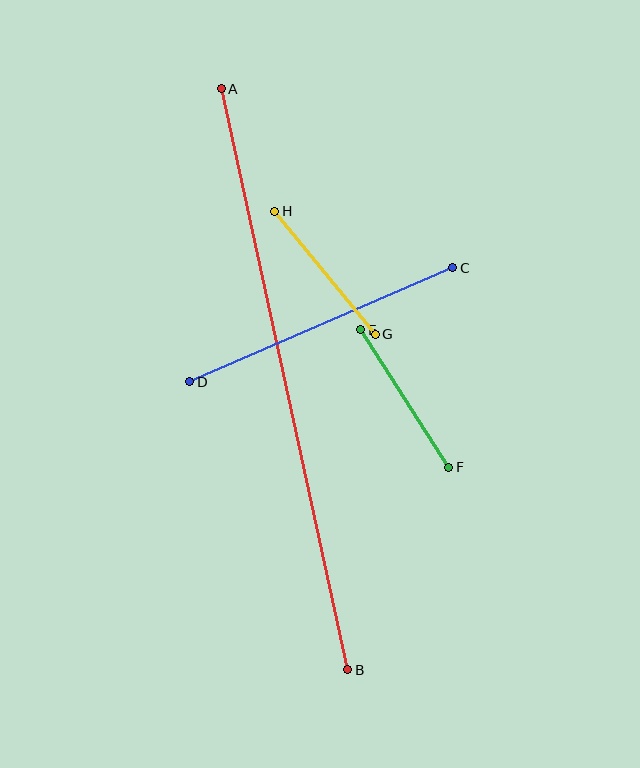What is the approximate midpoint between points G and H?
The midpoint is at approximately (325, 273) pixels.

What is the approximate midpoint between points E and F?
The midpoint is at approximately (405, 399) pixels.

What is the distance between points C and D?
The distance is approximately 287 pixels.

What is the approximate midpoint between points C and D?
The midpoint is at approximately (321, 325) pixels.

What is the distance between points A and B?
The distance is approximately 595 pixels.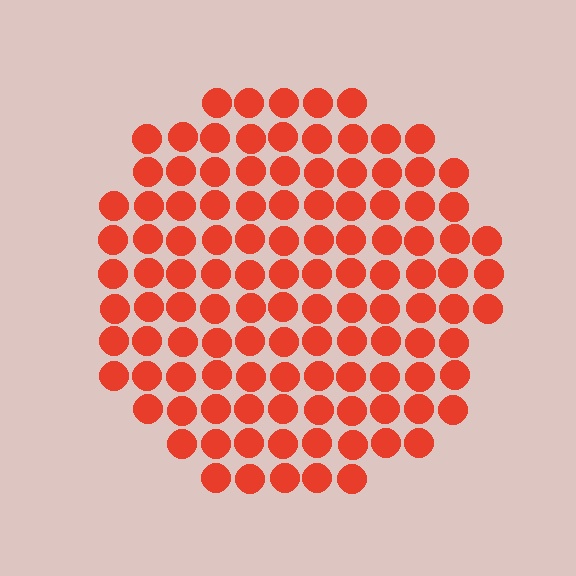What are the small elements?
The small elements are circles.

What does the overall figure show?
The overall figure shows a circle.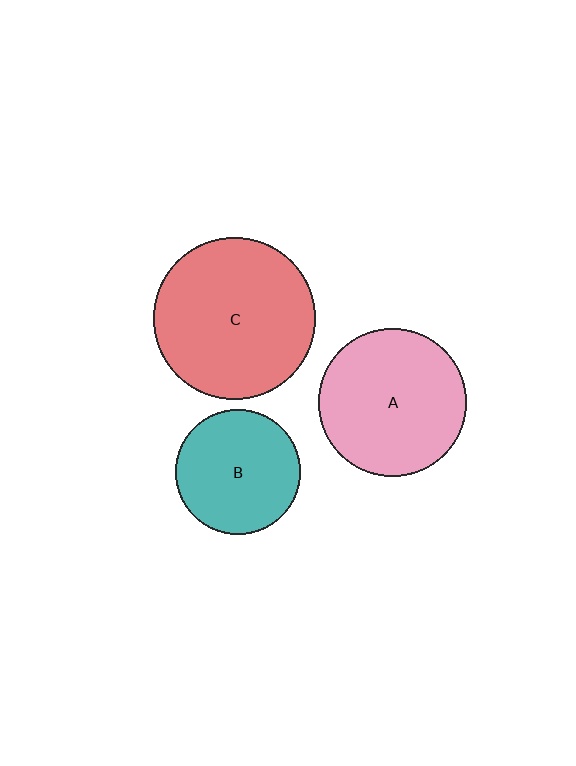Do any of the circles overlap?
No, none of the circles overlap.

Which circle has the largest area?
Circle C (red).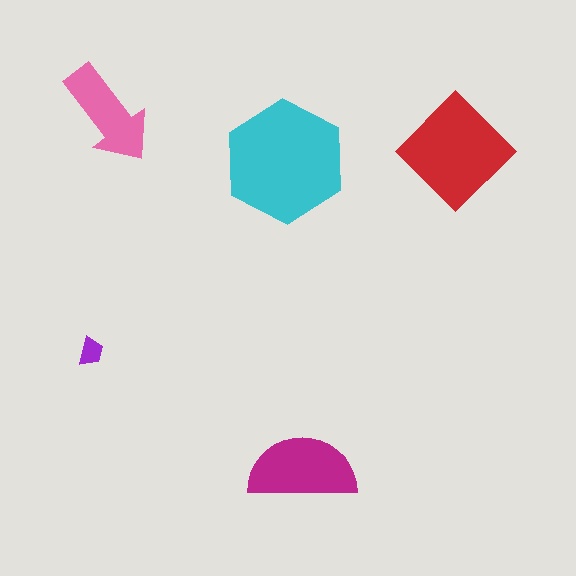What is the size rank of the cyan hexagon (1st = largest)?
1st.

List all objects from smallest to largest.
The purple trapezoid, the pink arrow, the magenta semicircle, the red diamond, the cyan hexagon.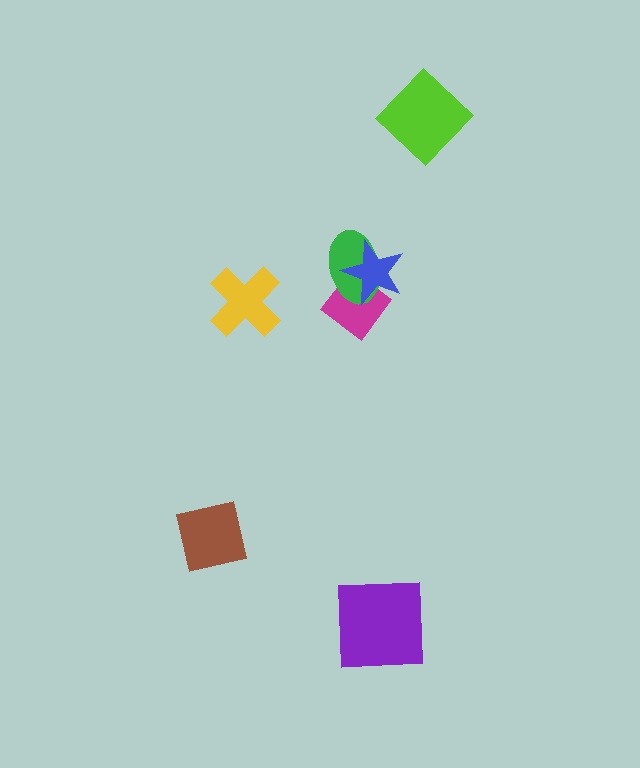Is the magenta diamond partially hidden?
Yes, it is partially covered by another shape.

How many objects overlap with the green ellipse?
2 objects overlap with the green ellipse.